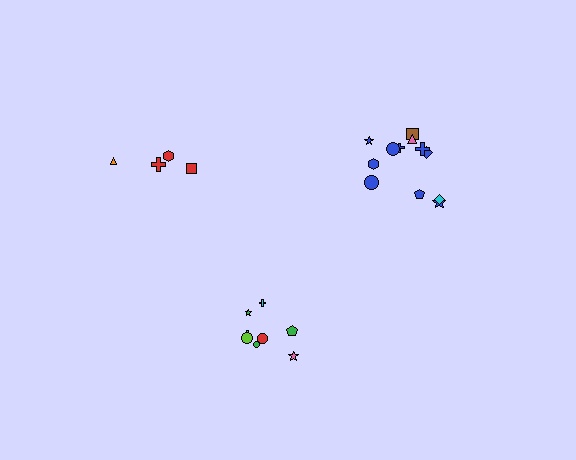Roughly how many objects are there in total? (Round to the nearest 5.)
Roughly 25 objects in total.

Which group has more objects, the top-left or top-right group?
The top-right group.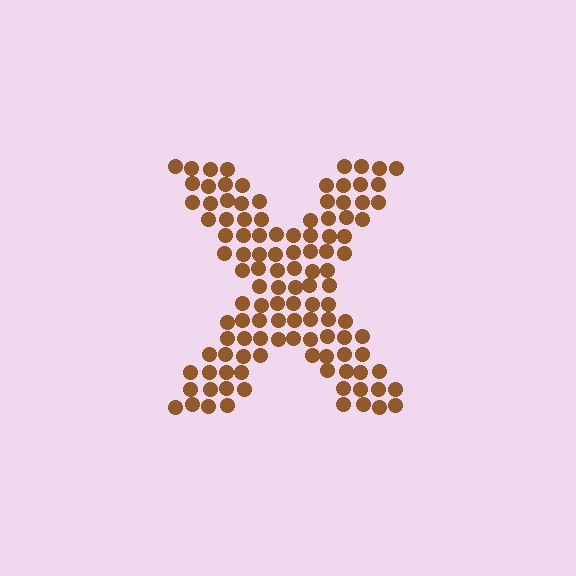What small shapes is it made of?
It is made of small circles.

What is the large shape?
The large shape is the letter X.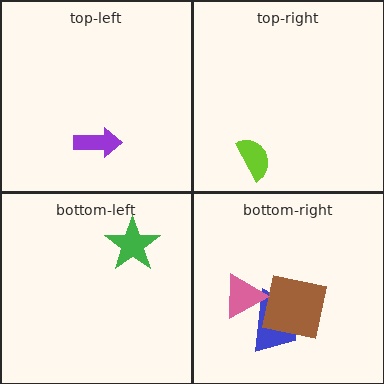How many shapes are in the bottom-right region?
3.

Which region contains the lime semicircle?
The top-right region.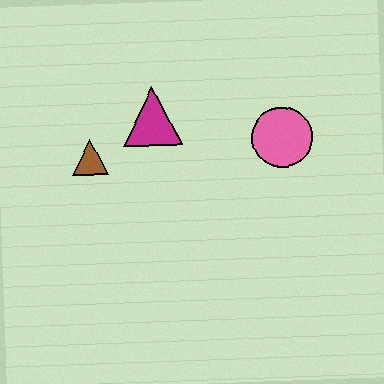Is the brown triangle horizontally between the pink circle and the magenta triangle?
No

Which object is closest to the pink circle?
The magenta triangle is closest to the pink circle.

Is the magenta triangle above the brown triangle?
Yes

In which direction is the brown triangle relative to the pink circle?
The brown triangle is to the left of the pink circle.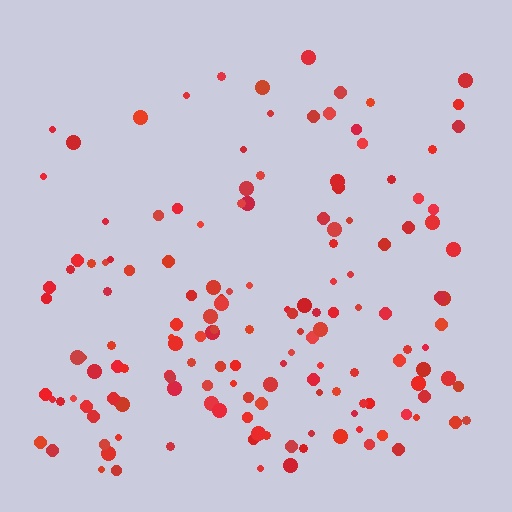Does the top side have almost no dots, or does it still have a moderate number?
Still a moderate number, just noticeably fewer than the bottom.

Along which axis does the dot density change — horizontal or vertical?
Vertical.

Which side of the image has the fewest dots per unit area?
The top.